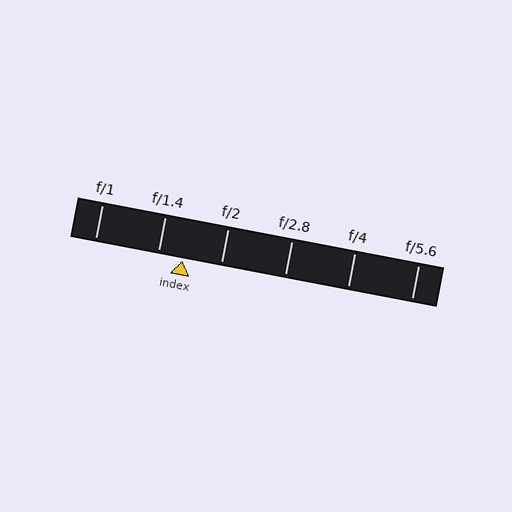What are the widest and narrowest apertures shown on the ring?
The widest aperture shown is f/1 and the narrowest is f/5.6.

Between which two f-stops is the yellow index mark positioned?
The index mark is between f/1.4 and f/2.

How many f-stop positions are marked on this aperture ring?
There are 6 f-stop positions marked.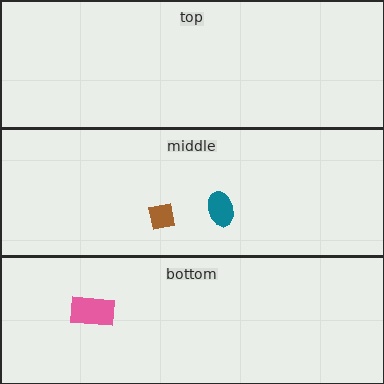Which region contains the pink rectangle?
The bottom region.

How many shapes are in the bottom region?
1.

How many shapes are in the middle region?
2.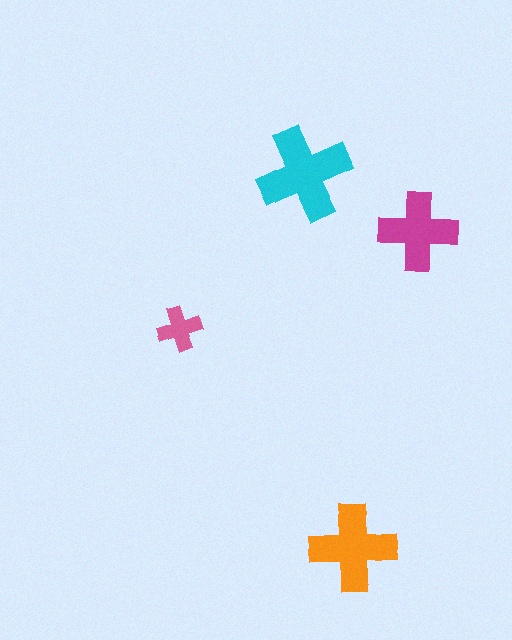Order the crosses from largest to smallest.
the cyan one, the orange one, the magenta one, the pink one.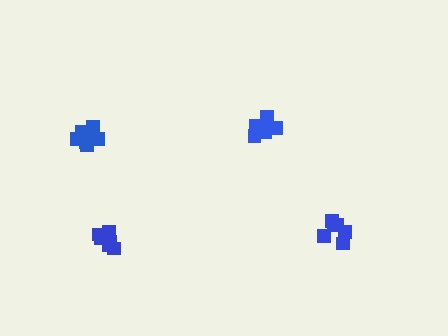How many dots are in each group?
Group 1: 7 dots, Group 2: 6 dots, Group 3: 6 dots, Group 4: 6 dots (25 total).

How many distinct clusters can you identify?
There are 4 distinct clusters.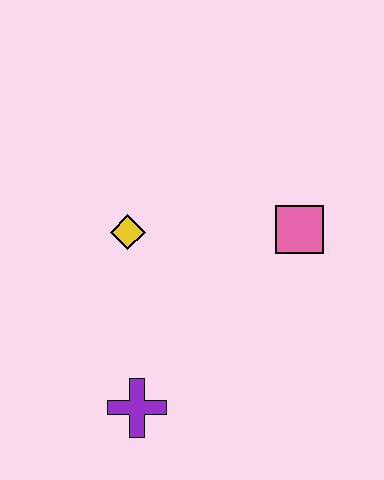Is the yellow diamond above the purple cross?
Yes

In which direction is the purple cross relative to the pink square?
The purple cross is below the pink square.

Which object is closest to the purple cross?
The yellow diamond is closest to the purple cross.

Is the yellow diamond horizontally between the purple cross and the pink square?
No